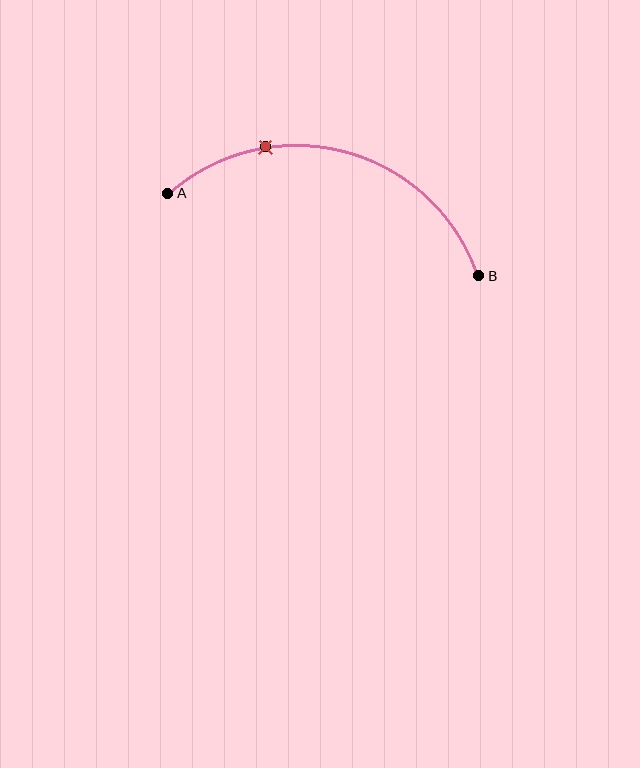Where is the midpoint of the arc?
The arc midpoint is the point on the curve farthest from the straight line joining A and B. It sits above that line.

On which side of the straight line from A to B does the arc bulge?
The arc bulges above the straight line connecting A and B.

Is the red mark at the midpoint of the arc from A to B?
No. The red mark lies on the arc but is closer to endpoint A. The arc midpoint would be at the point on the curve equidistant along the arc from both A and B.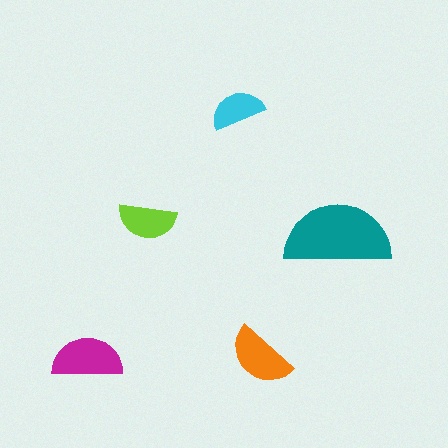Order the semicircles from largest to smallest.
the teal one, the magenta one, the orange one, the lime one, the cyan one.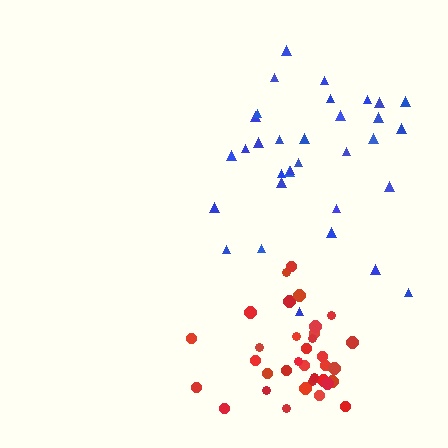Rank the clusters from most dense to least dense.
red, blue.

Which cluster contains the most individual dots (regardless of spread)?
Red (34).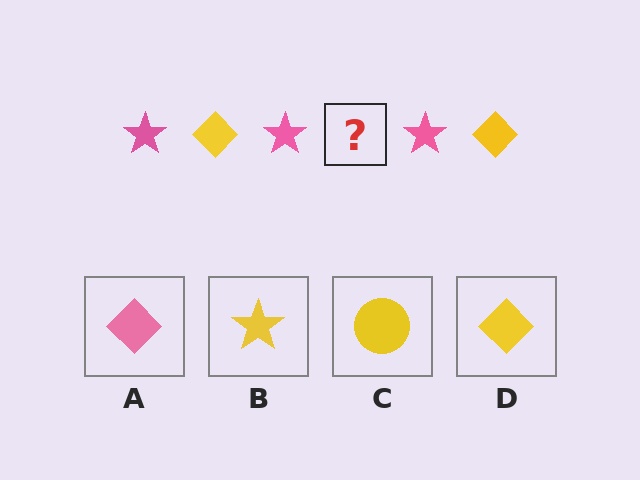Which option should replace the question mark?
Option D.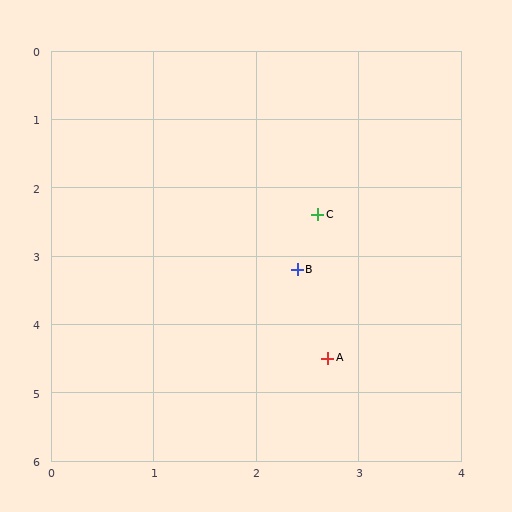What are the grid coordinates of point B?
Point B is at approximately (2.4, 3.2).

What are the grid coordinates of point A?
Point A is at approximately (2.7, 4.5).